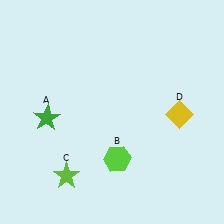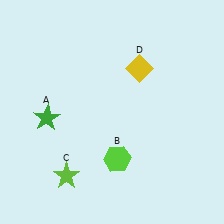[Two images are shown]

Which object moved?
The yellow diamond (D) moved up.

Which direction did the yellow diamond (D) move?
The yellow diamond (D) moved up.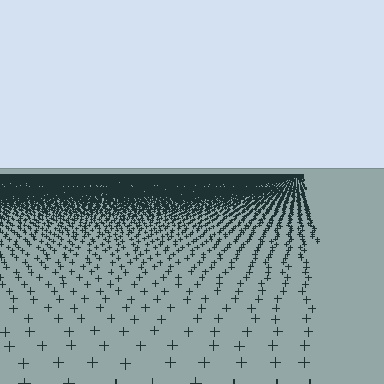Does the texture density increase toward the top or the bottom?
Density increases toward the top.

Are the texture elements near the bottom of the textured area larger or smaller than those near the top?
Larger. Near the bottom, elements are closer to the viewer and appear at a bigger on-screen size.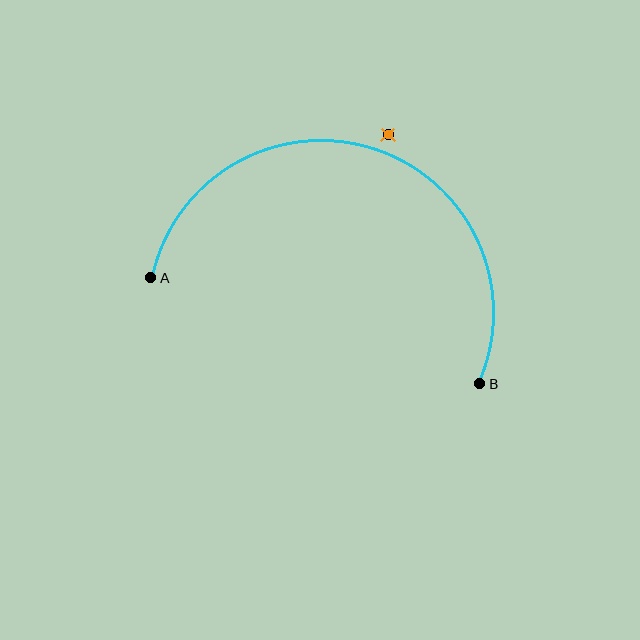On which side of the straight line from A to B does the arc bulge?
The arc bulges above the straight line connecting A and B.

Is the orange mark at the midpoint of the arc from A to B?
No — the orange mark does not lie on the arc at all. It sits slightly outside the curve.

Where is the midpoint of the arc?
The arc midpoint is the point on the curve farthest from the straight line joining A and B. It sits above that line.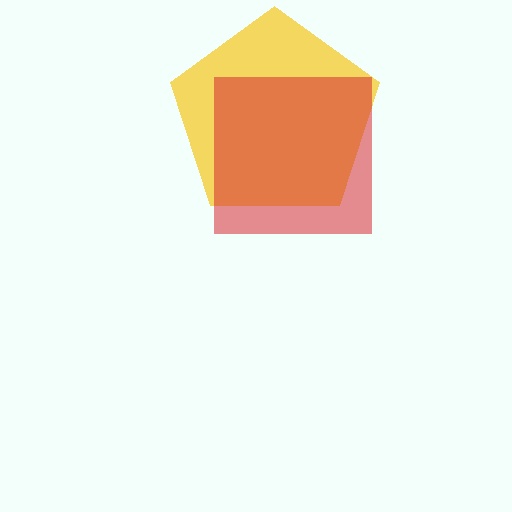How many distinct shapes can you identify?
There are 2 distinct shapes: a yellow pentagon, a red square.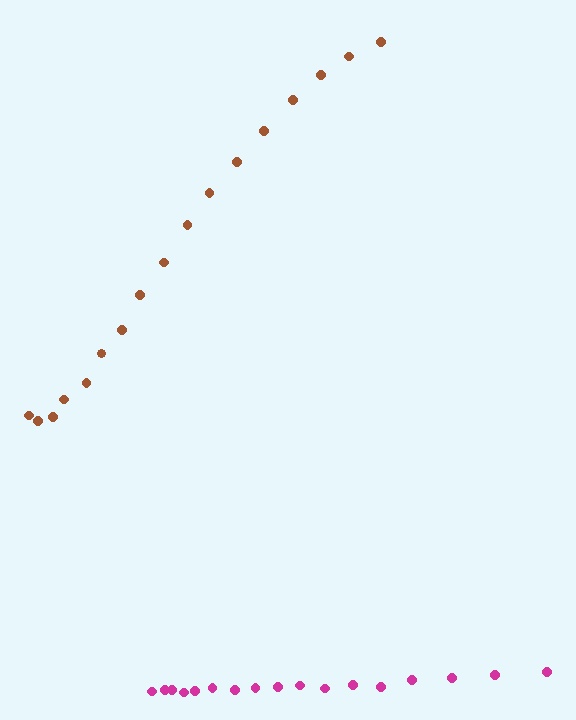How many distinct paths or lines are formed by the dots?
There are 2 distinct paths.